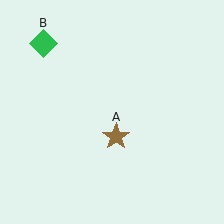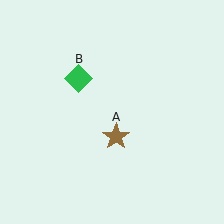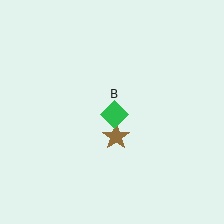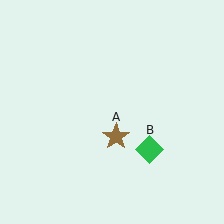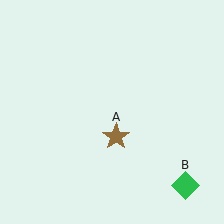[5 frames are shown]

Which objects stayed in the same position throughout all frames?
Brown star (object A) remained stationary.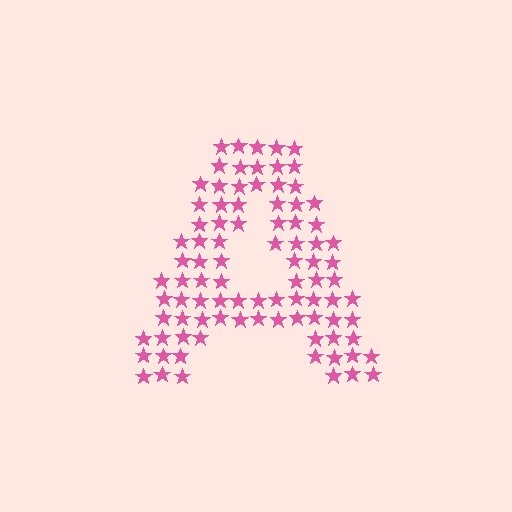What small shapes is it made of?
It is made of small stars.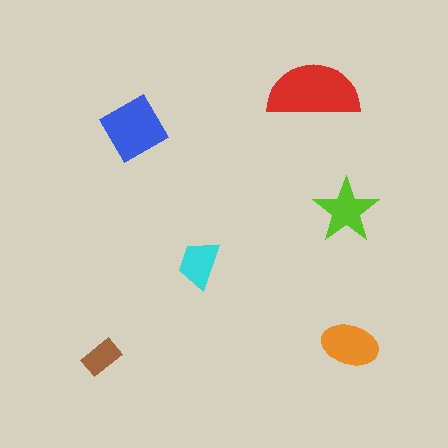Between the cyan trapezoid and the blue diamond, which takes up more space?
The blue diamond.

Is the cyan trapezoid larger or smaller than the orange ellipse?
Smaller.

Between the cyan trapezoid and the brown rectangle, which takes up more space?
The cyan trapezoid.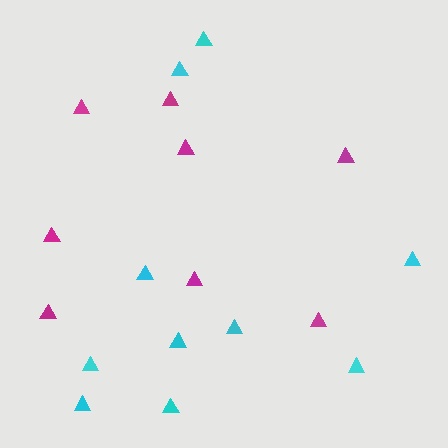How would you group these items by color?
There are 2 groups: one group of cyan triangles (10) and one group of magenta triangles (8).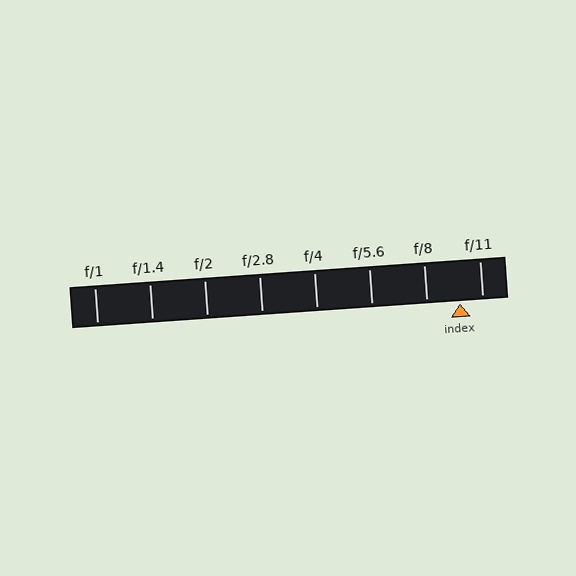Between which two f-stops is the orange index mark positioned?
The index mark is between f/8 and f/11.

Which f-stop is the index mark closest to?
The index mark is closest to f/11.